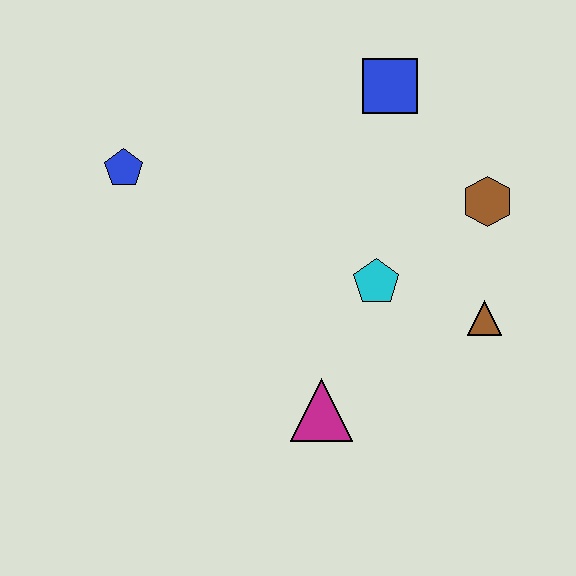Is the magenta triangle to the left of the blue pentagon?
No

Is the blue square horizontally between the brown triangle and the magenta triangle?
Yes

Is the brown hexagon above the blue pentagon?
No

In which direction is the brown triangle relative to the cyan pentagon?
The brown triangle is to the right of the cyan pentagon.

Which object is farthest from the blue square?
The magenta triangle is farthest from the blue square.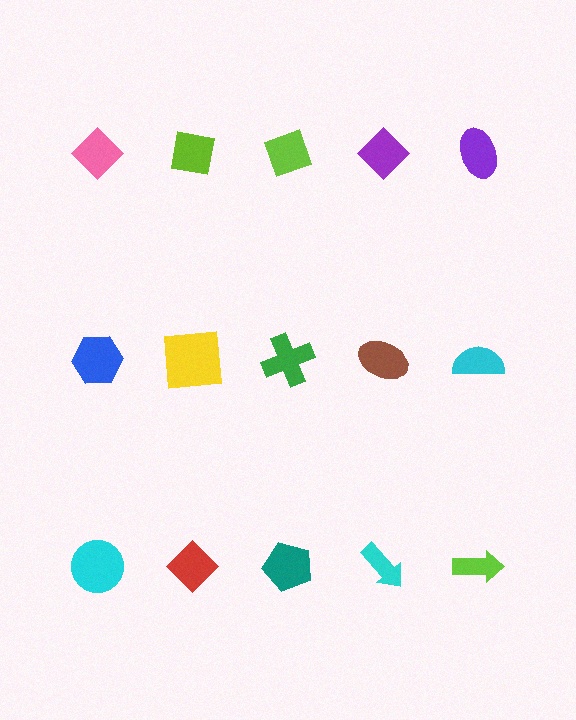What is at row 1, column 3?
A lime diamond.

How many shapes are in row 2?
5 shapes.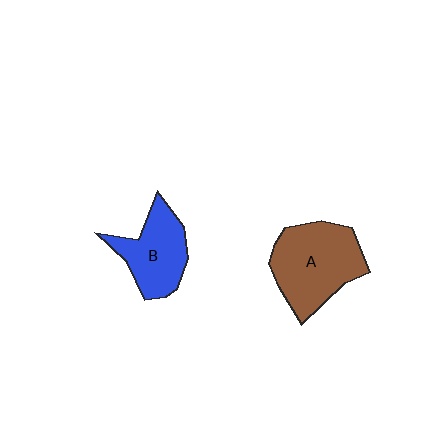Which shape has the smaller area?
Shape B (blue).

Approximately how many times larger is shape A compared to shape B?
Approximately 1.4 times.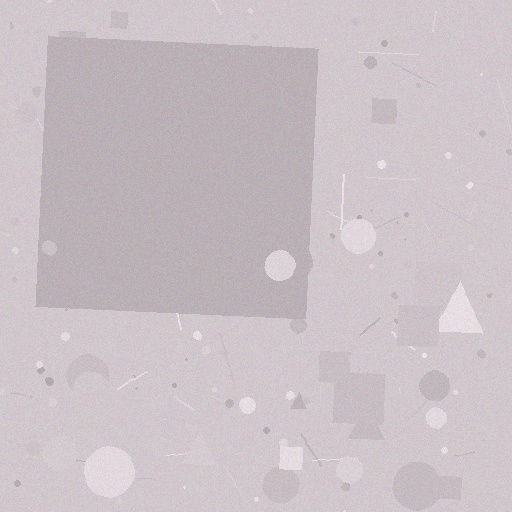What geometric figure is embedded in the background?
A square is embedded in the background.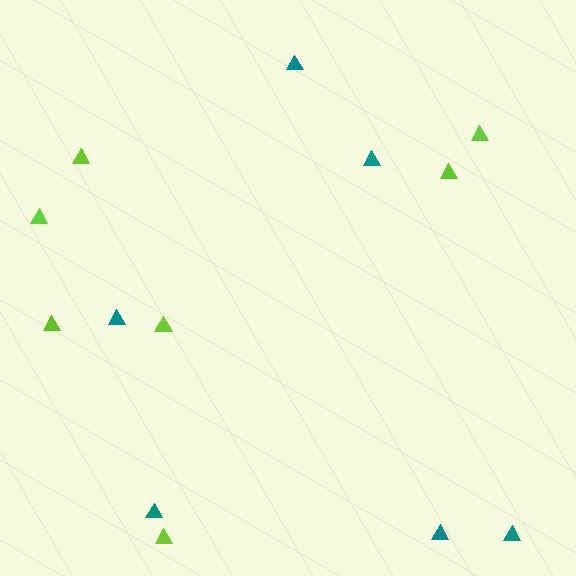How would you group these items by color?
There are 2 groups: one group of teal triangles (6) and one group of lime triangles (7).